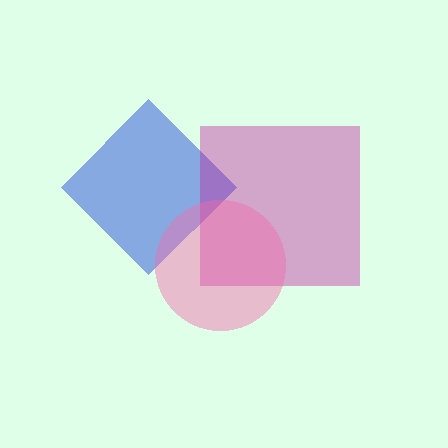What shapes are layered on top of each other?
The layered shapes are: a blue diamond, a magenta square, a pink circle.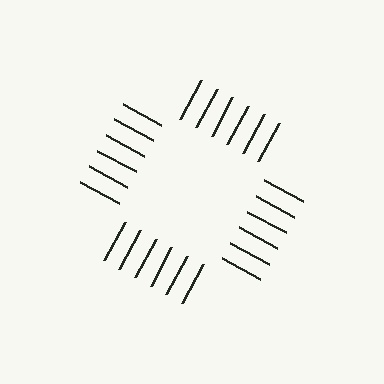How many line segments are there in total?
24 — 6 along each of the 4 edges.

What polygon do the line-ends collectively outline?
An illusory square — the line segments terminate on its edges but no continuous stroke is drawn.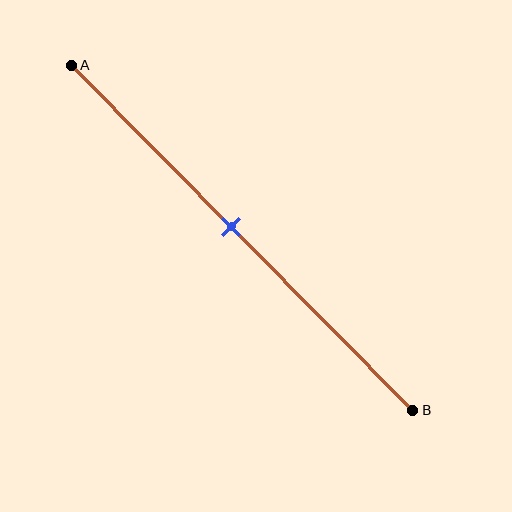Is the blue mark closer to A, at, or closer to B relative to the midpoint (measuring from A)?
The blue mark is closer to point A than the midpoint of segment AB.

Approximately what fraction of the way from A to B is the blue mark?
The blue mark is approximately 45% of the way from A to B.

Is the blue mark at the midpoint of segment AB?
No, the mark is at about 45% from A, not at the 50% midpoint.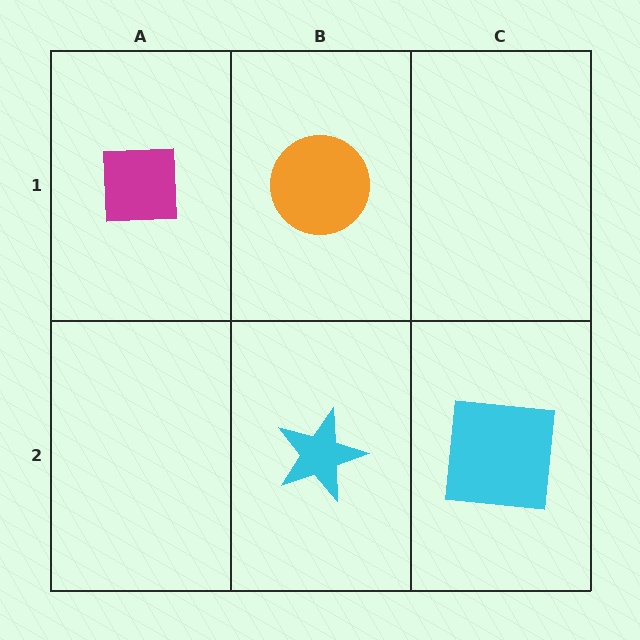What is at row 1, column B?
An orange circle.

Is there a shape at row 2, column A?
No, that cell is empty.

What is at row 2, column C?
A cyan square.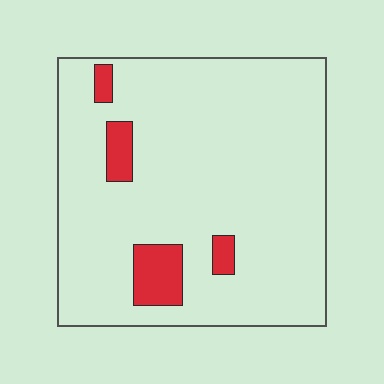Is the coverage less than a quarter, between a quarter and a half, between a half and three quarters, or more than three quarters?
Less than a quarter.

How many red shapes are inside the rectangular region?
4.